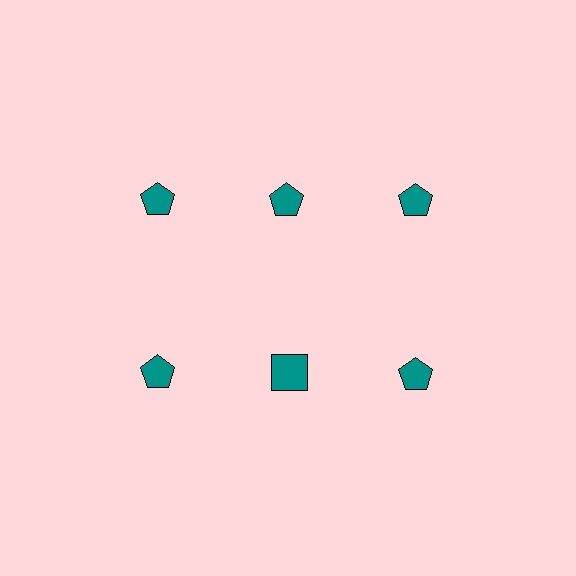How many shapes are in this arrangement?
There are 6 shapes arranged in a grid pattern.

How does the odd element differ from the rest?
It has a different shape: square instead of pentagon.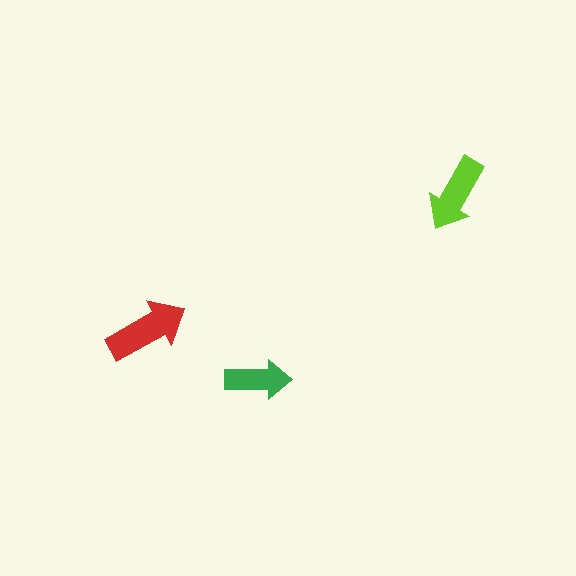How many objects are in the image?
There are 3 objects in the image.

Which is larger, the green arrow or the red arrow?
The red one.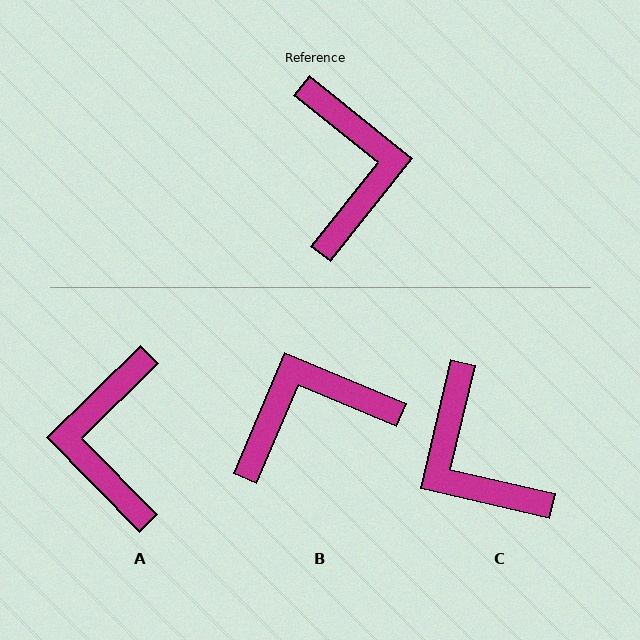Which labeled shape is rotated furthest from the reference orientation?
A, about 173 degrees away.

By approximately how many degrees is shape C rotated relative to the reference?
Approximately 155 degrees clockwise.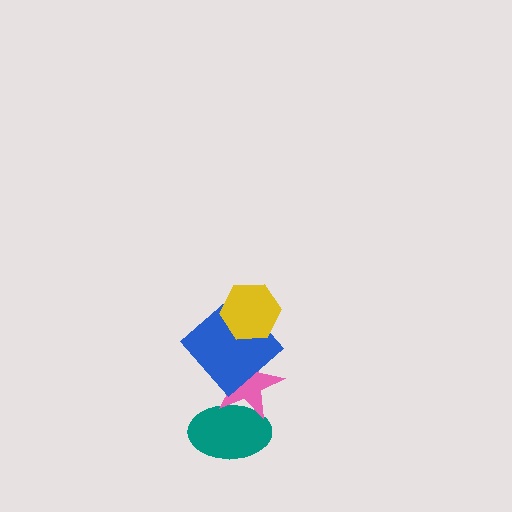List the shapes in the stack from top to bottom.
From top to bottom: the yellow hexagon, the blue diamond, the pink star, the teal ellipse.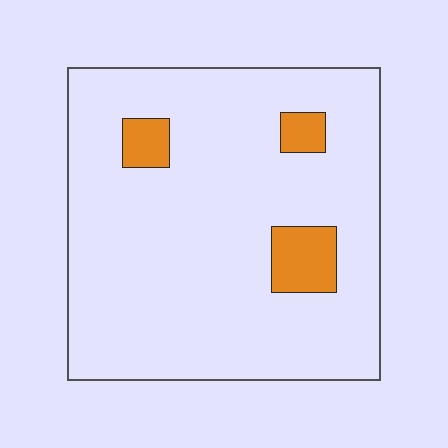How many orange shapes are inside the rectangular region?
3.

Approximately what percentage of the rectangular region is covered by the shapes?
Approximately 10%.